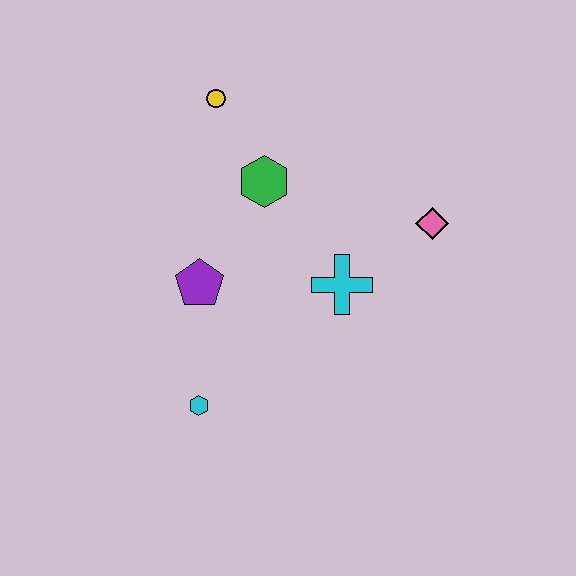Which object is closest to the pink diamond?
The cyan cross is closest to the pink diamond.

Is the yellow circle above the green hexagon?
Yes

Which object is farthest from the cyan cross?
The yellow circle is farthest from the cyan cross.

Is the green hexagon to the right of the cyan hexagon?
Yes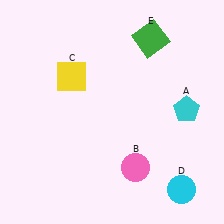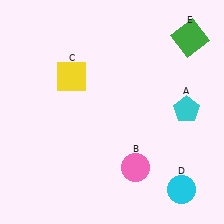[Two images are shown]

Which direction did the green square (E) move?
The green square (E) moved right.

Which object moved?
The green square (E) moved right.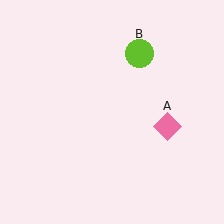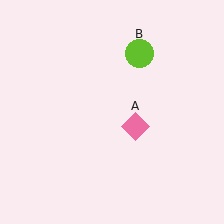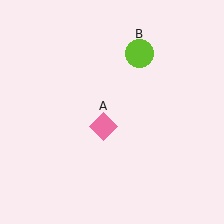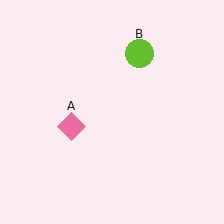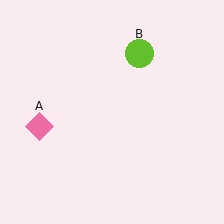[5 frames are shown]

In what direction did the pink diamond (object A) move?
The pink diamond (object A) moved left.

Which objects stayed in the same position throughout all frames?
Lime circle (object B) remained stationary.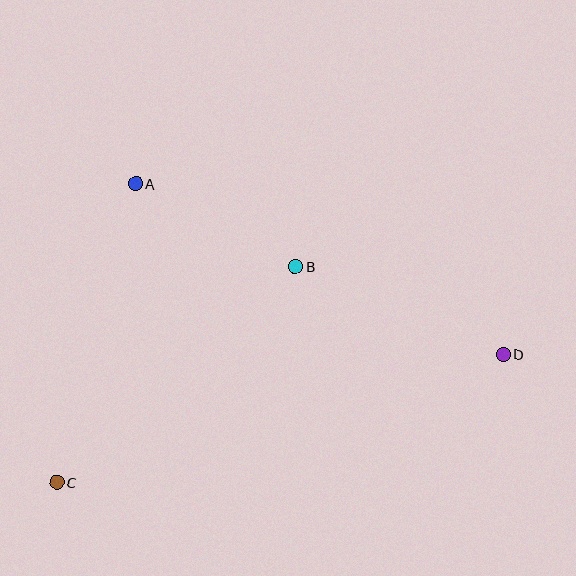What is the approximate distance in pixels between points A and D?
The distance between A and D is approximately 405 pixels.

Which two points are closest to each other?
Points A and B are closest to each other.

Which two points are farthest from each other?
Points C and D are farthest from each other.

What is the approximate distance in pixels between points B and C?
The distance between B and C is approximately 322 pixels.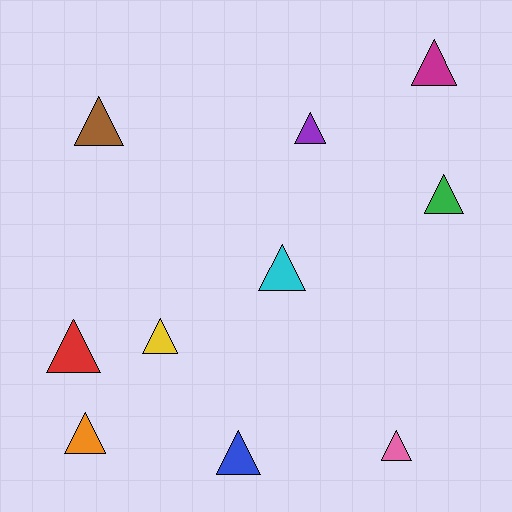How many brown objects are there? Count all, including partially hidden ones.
There is 1 brown object.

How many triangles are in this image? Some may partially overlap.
There are 10 triangles.